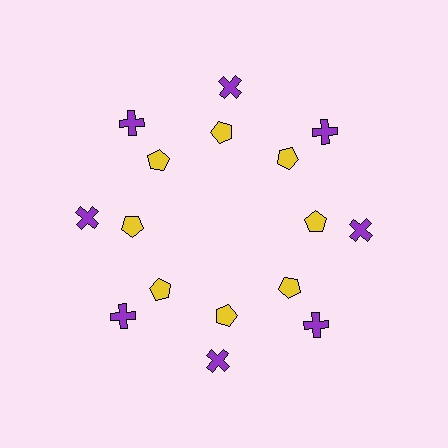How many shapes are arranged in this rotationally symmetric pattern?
There are 16 shapes, arranged in 8 groups of 2.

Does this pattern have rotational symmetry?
Yes, this pattern has 8-fold rotational symmetry. It looks the same after rotating 45 degrees around the center.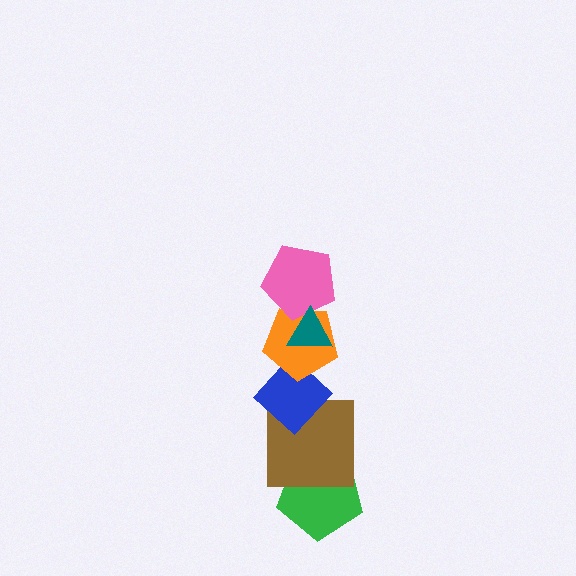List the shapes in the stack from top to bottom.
From top to bottom: the teal triangle, the pink pentagon, the orange pentagon, the blue diamond, the brown square, the green pentagon.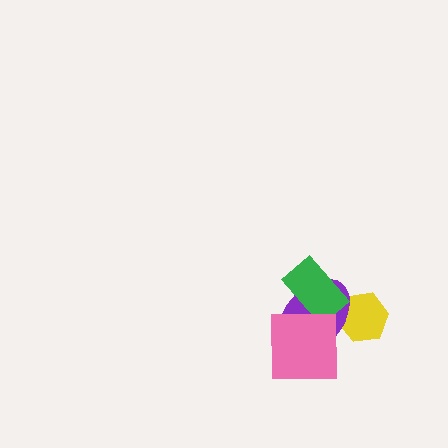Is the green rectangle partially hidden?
Yes, it is partially covered by another shape.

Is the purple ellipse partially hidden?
Yes, it is partially covered by another shape.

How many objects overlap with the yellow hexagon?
1 object overlaps with the yellow hexagon.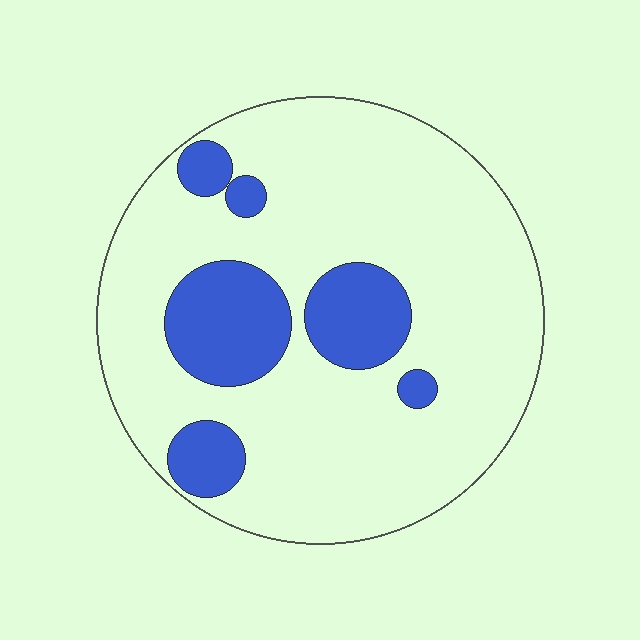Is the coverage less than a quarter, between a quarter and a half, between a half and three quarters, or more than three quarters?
Less than a quarter.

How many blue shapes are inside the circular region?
6.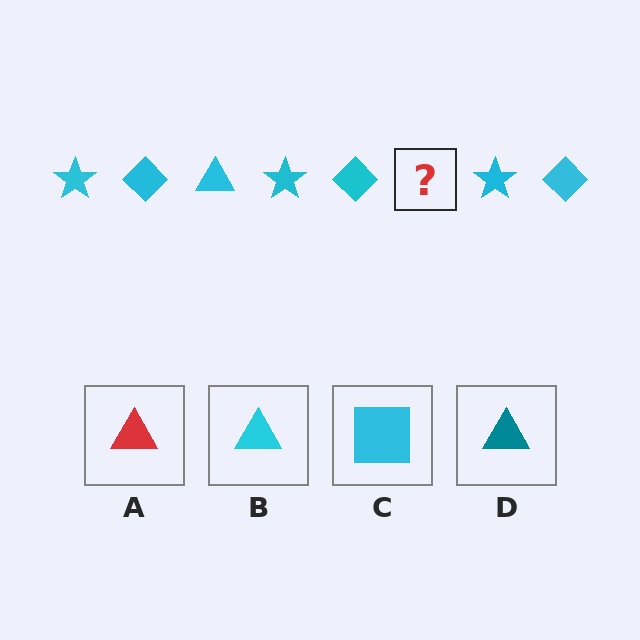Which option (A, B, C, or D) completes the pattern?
B.